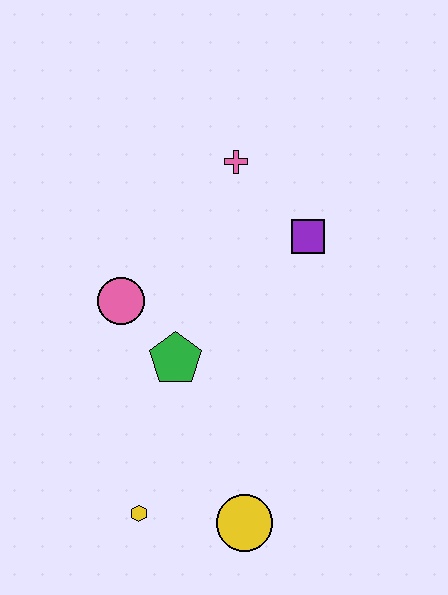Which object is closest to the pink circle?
The green pentagon is closest to the pink circle.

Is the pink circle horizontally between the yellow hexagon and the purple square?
No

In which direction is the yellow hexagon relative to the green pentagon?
The yellow hexagon is below the green pentagon.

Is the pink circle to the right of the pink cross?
No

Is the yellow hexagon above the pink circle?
No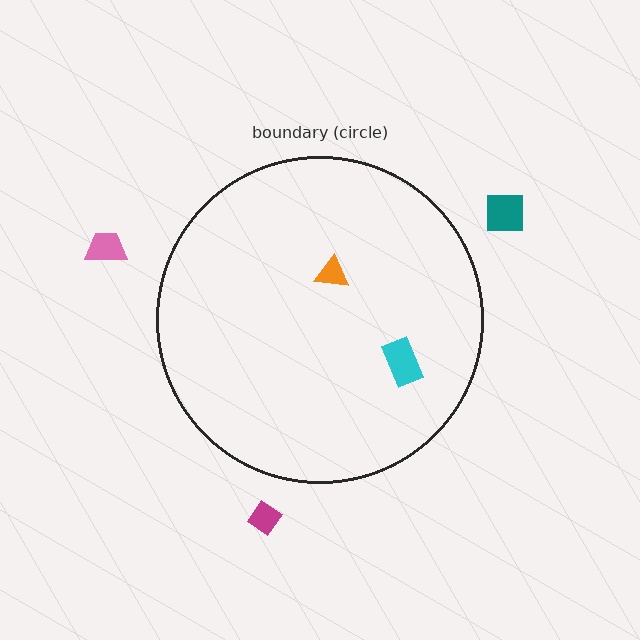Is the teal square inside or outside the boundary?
Outside.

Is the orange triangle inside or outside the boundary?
Inside.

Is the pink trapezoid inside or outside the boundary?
Outside.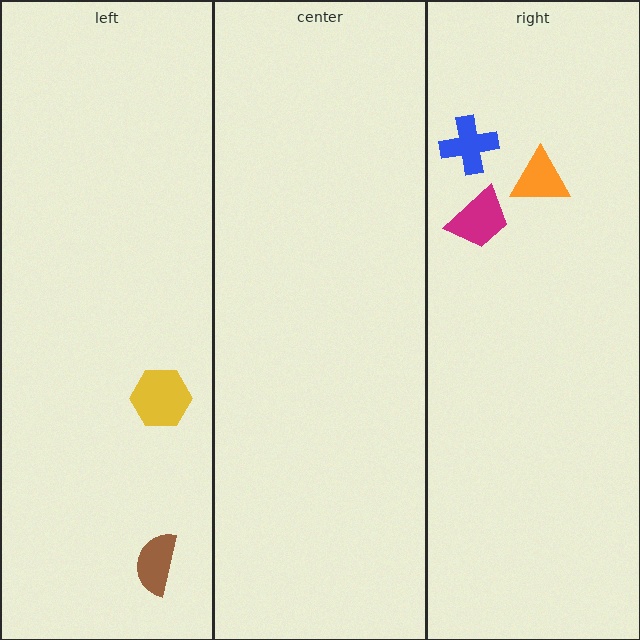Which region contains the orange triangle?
The right region.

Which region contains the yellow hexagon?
The left region.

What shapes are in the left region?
The yellow hexagon, the brown semicircle.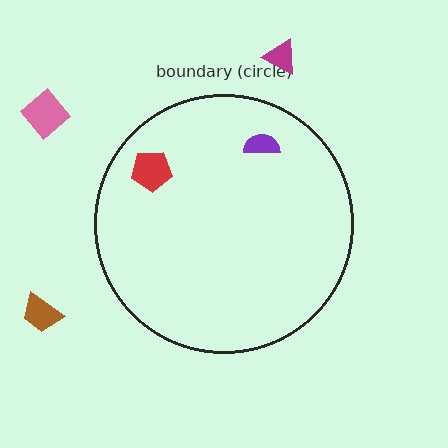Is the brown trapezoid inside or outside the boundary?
Outside.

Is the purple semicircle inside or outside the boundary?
Inside.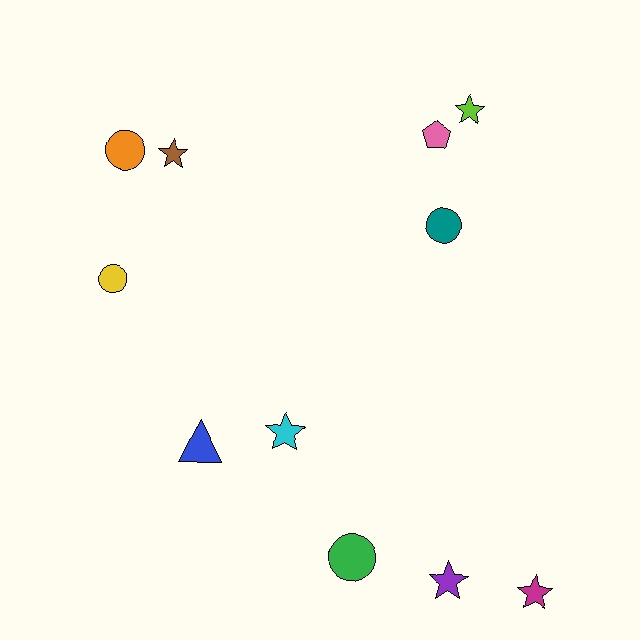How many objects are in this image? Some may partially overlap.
There are 11 objects.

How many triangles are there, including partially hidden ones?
There is 1 triangle.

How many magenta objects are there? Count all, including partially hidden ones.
There is 1 magenta object.